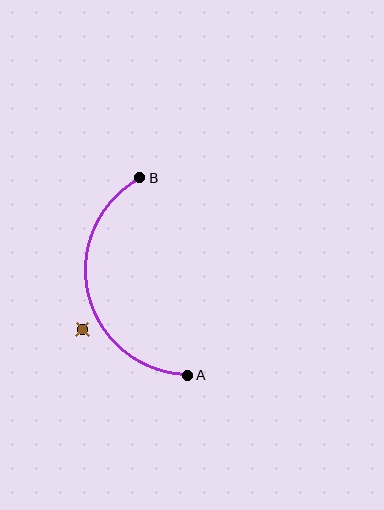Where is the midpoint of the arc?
The arc midpoint is the point on the curve farthest from the straight line joining A and B. It sits to the left of that line.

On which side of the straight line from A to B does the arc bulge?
The arc bulges to the left of the straight line connecting A and B.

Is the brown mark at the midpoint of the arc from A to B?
No — the brown mark does not lie on the arc at all. It sits slightly outside the curve.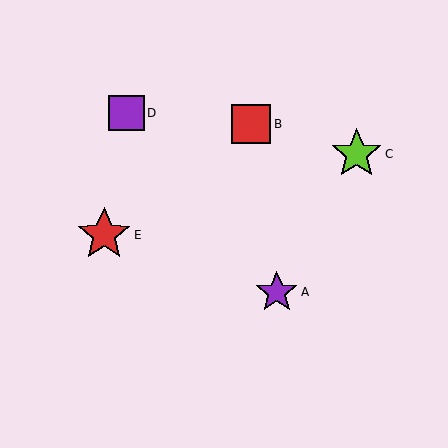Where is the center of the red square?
The center of the red square is at (251, 124).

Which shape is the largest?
The red star (labeled E) is the largest.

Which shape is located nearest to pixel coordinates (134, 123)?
The purple square (labeled D) at (126, 113) is nearest to that location.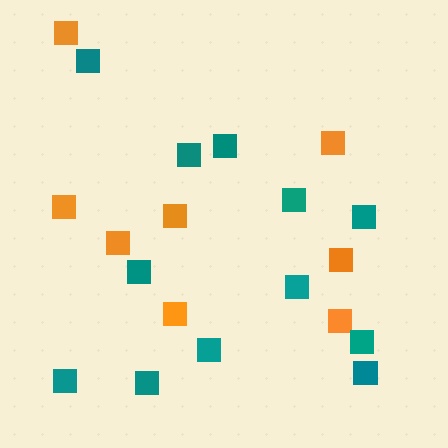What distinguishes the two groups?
There are 2 groups: one group of orange squares (8) and one group of teal squares (12).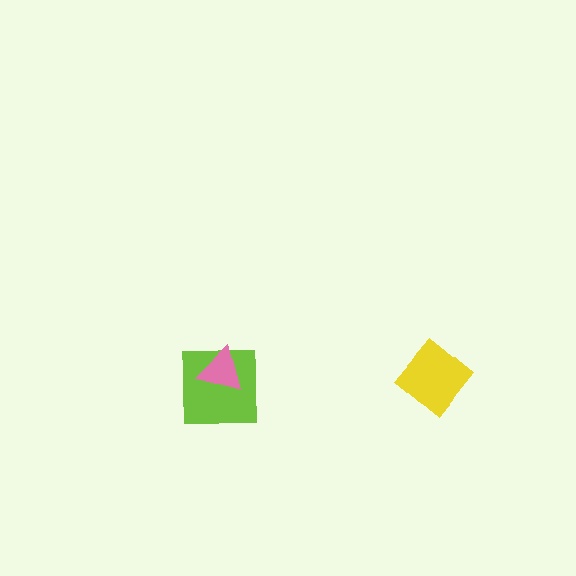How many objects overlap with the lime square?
1 object overlaps with the lime square.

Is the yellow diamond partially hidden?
No, no other shape covers it.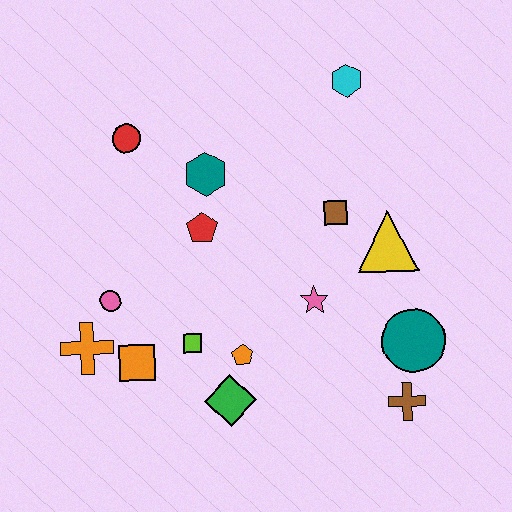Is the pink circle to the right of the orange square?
No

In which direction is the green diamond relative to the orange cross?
The green diamond is to the right of the orange cross.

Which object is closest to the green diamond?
The orange pentagon is closest to the green diamond.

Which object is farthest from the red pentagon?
The brown cross is farthest from the red pentagon.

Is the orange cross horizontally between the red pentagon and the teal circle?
No